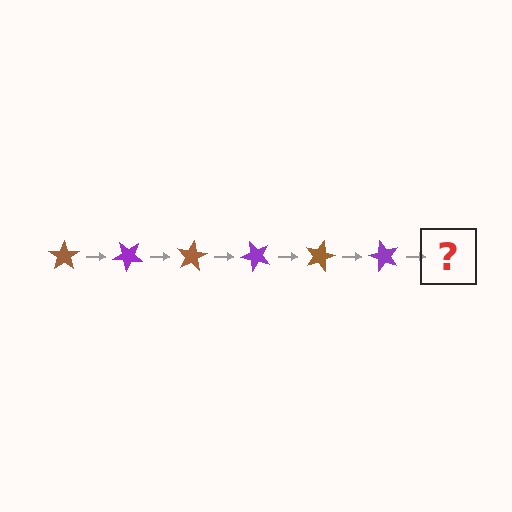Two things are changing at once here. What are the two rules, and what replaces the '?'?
The two rules are that it rotates 40 degrees each step and the color cycles through brown and purple. The '?' should be a brown star, rotated 240 degrees from the start.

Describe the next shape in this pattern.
It should be a brown star, rotated 240 degrees from the start.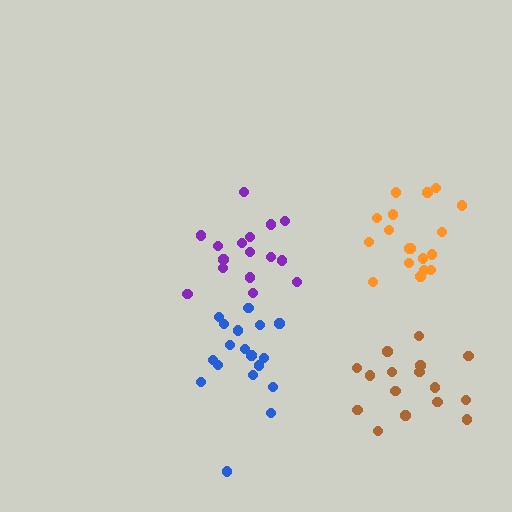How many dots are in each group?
Group 1: 18 dots, Group 2: 18 dots, Group 3: 16 dots, Group 4: 16 dots (68 total).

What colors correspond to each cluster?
The clusters are colored: blue, orange, purple, brown.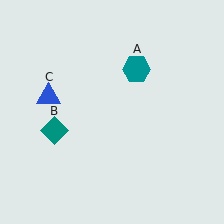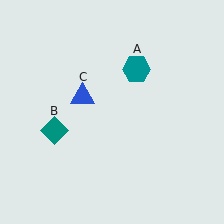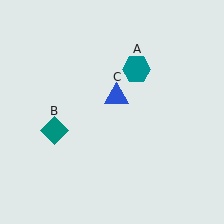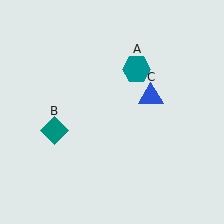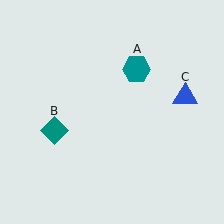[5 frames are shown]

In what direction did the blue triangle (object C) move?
The blue triangle (object C) moved right.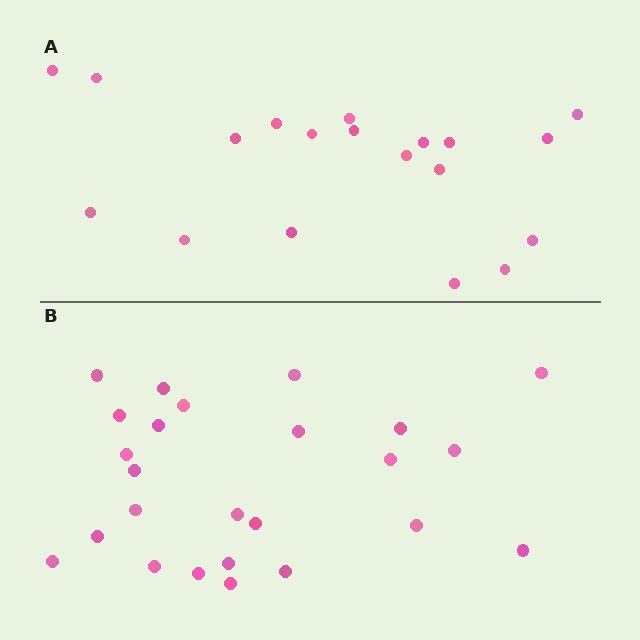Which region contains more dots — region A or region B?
Region B (the bottom region) has more dots.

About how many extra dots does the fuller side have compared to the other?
Region B has about 6 more dots than region A.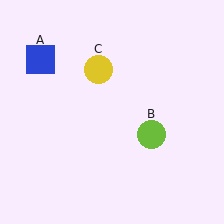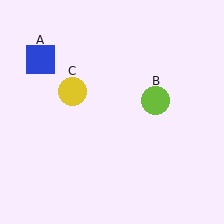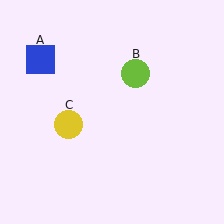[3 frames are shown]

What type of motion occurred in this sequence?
The lime circle (object B), yellow circle (object C) rotated counterclockwise around the center of the scene.